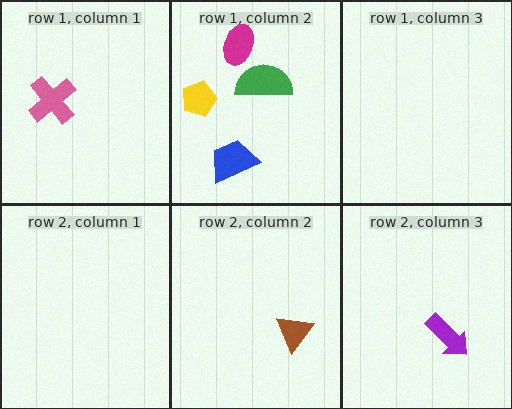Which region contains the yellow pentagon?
The row 1, column 2 region.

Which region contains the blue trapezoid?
The row 1, column 2 region.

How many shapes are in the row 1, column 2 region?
4.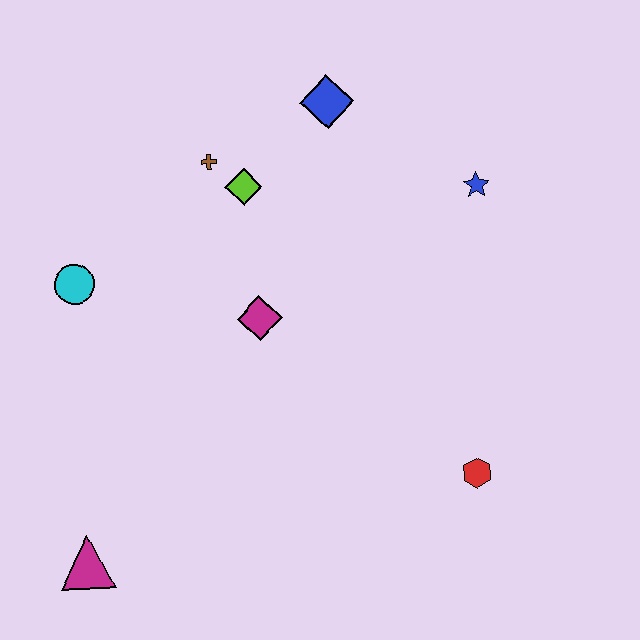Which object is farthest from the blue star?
The magenta triangle is farthest from the blue star.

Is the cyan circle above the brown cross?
No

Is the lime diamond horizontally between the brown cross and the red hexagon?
Yes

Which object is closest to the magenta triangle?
The cyan circle is closest to the magenta triangle.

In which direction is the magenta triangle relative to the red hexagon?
The magenta triangle is to the left of the red hexagon.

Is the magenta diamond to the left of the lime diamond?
No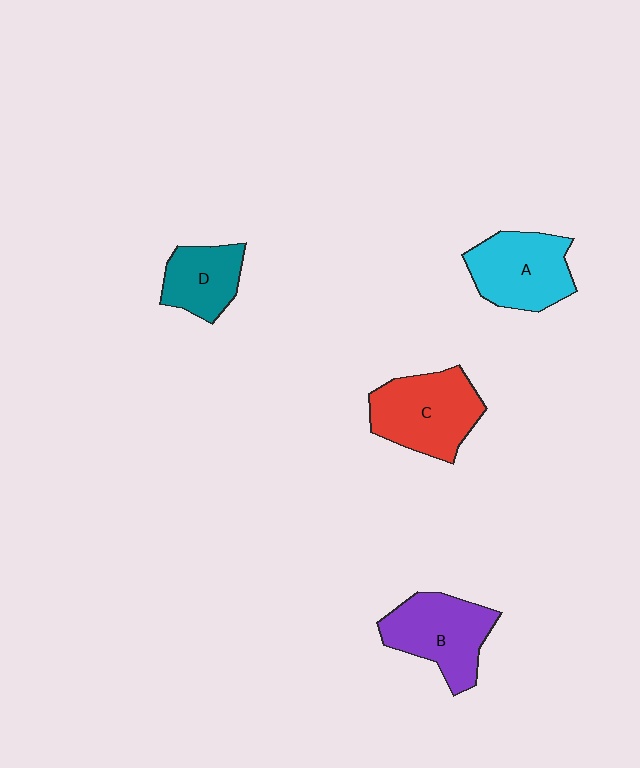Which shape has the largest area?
Shape C (red).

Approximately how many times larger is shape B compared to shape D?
Approximately 1.5 times.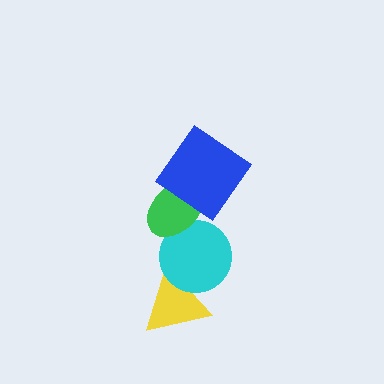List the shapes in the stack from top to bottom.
From top to bottom: the blue diamond, the green ellipse, the cyan circle, the yellow triangle.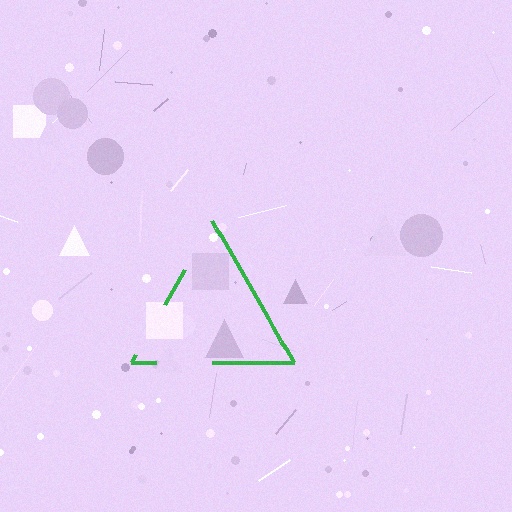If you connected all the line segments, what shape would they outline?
They would outline a triangle.